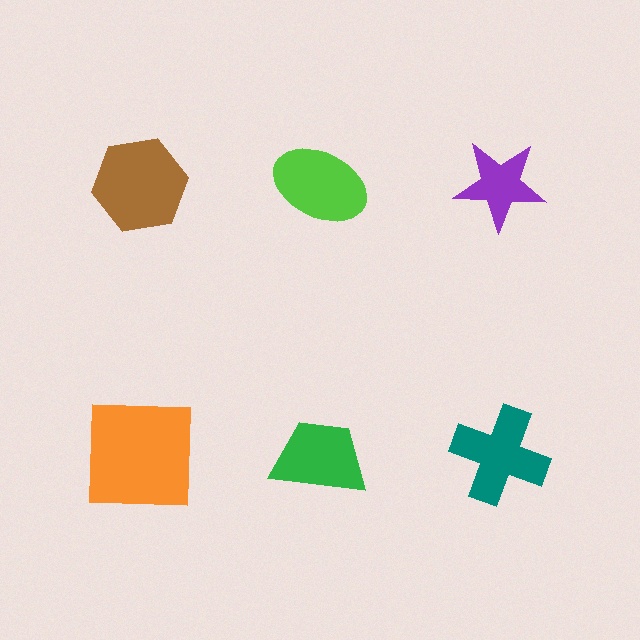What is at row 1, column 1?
A brown hexagon.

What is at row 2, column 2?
A green trapezoid.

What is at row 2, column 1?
An orange square.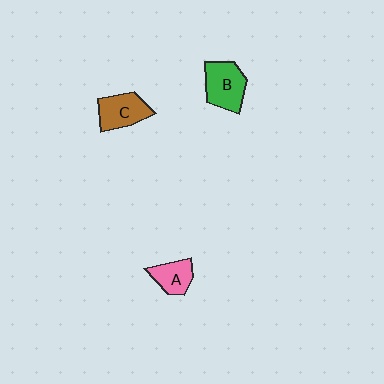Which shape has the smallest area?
Shape A (pink).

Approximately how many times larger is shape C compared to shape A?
Approximately 1.3 times.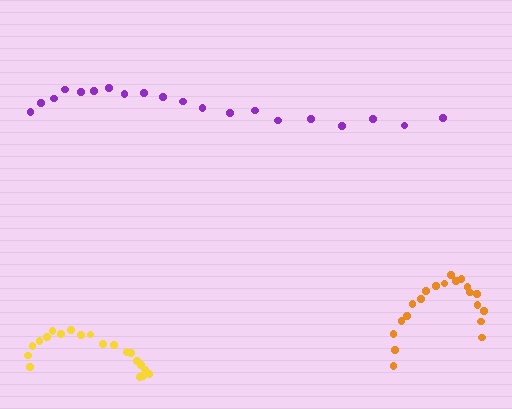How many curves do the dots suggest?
There are 3 distinct paths.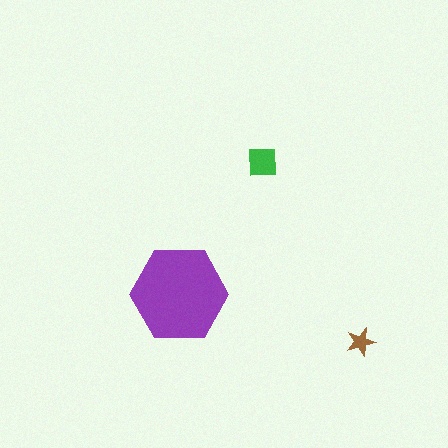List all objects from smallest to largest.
The brown star, the green square, the purple hexagon.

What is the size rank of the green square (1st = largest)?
2nd.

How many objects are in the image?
There are 3 objects in the image.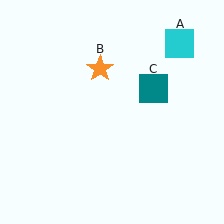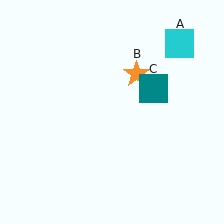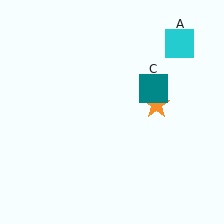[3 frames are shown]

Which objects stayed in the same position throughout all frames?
Cyan square (object A) and teal square (object C) remained stationary.